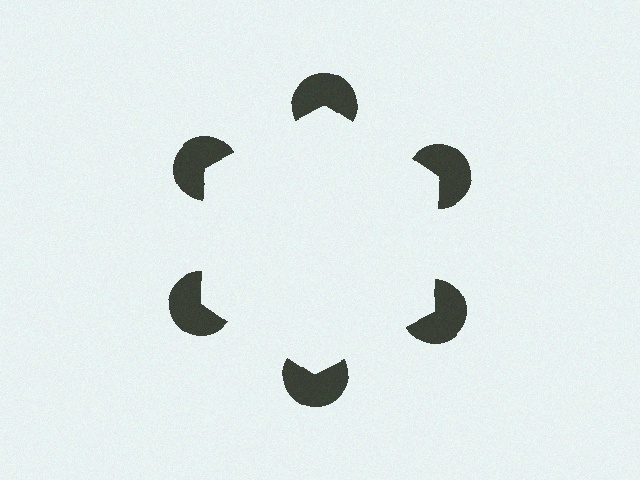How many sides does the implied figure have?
6 sides.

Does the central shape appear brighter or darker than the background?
It typically appears slightly brighter than the background, even though no actual brightness change is drawn.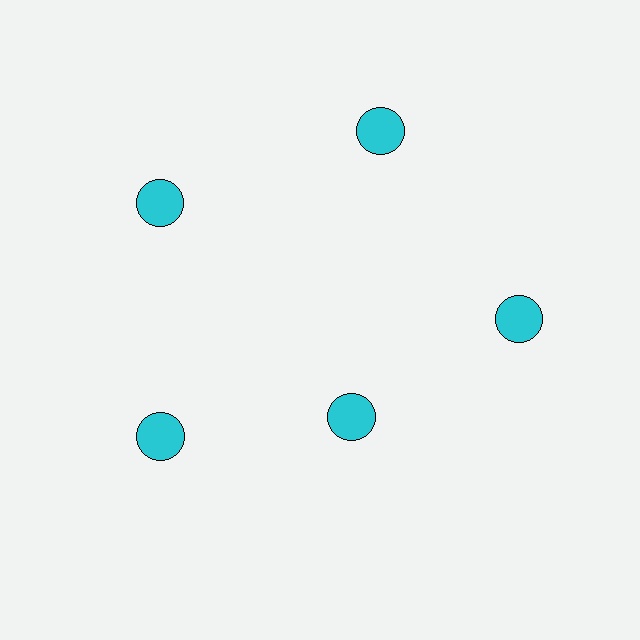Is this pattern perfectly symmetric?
No. The 5 cyan circles are arranged in a ring, but one element near the 5 o'clock position is pulled inward toward the center, breaking the 5-fold rotational symmetry.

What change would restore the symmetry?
The symmetry would be restored by moving it outward, back onto the ring so that all 5 circles sit at equal angles and equal distance from the center.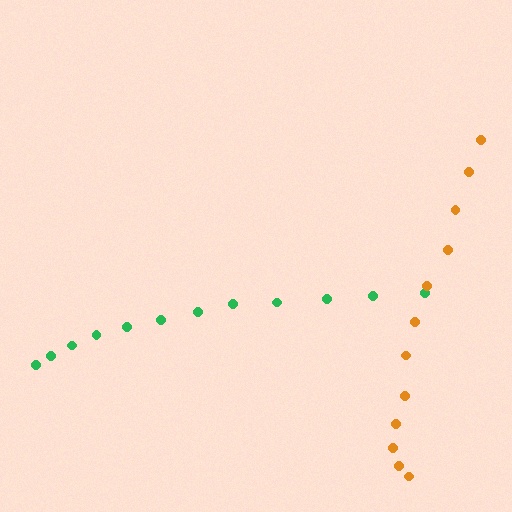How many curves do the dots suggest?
There are 2 distinct paths.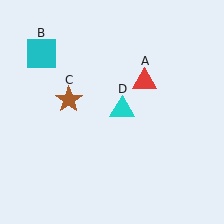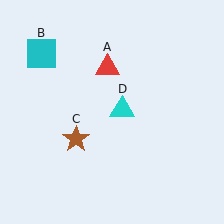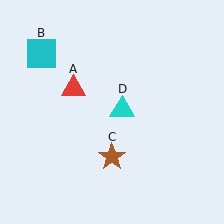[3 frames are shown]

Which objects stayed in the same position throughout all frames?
Cyan square (object B) and cyan triangle (object D) remained stationary.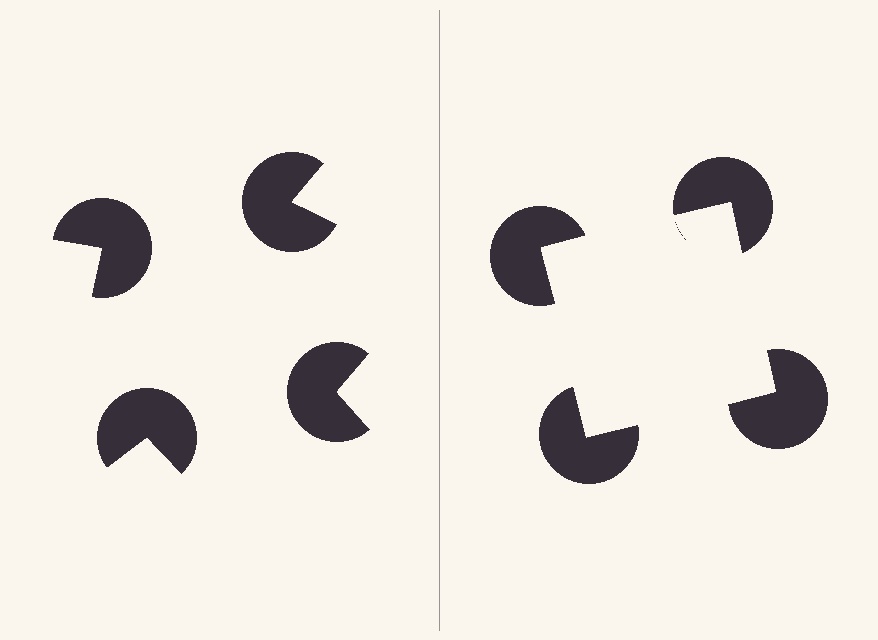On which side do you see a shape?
An illusory square appears on the right side. On the left side the wedge cuts are rotated, so no coherent shape forms.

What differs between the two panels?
The pac-man discs are positioned identically on both sides; only the wedge orientations differ. On the right they align to a square; on the left they are misaligned.